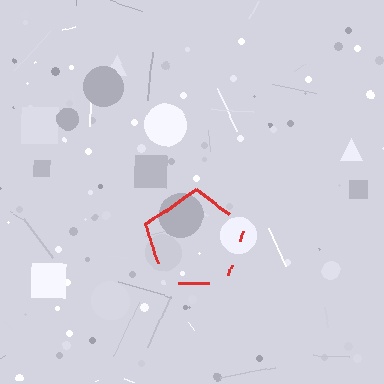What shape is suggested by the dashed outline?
The dashed outline suggests a pentagon.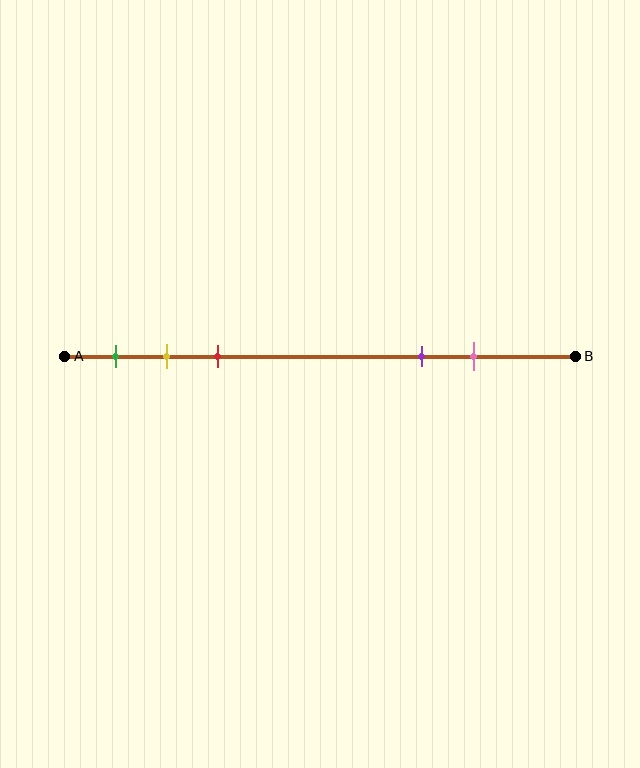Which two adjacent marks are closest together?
The yellow and red marks are the closest adjacent pair.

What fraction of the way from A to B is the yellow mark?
The yellow mark is approximately 20% (0.2) of the way from A to B.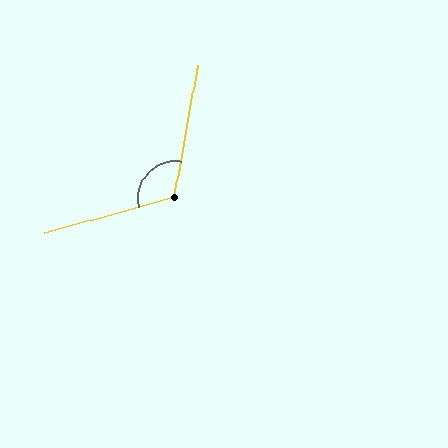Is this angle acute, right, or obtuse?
It is obtuse.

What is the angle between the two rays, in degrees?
Approximately 115 degrees.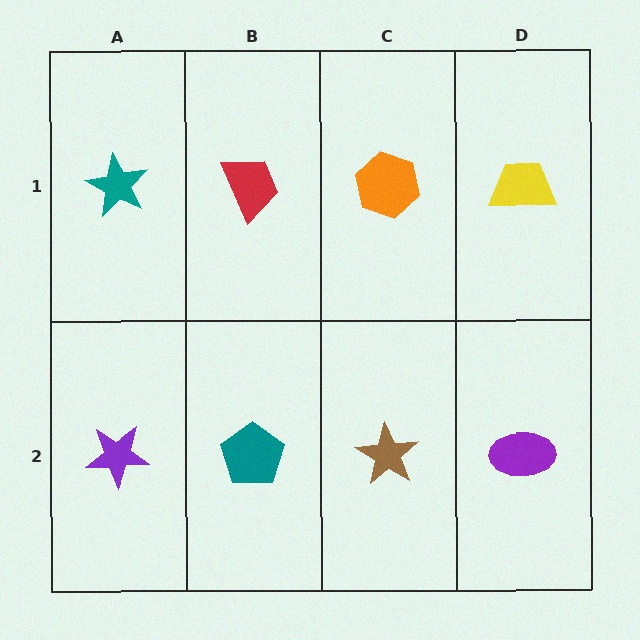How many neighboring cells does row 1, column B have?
3.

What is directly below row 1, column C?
A brown star.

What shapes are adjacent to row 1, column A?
A purple star (row 2, column A), a red trapezoid (row 1, column B).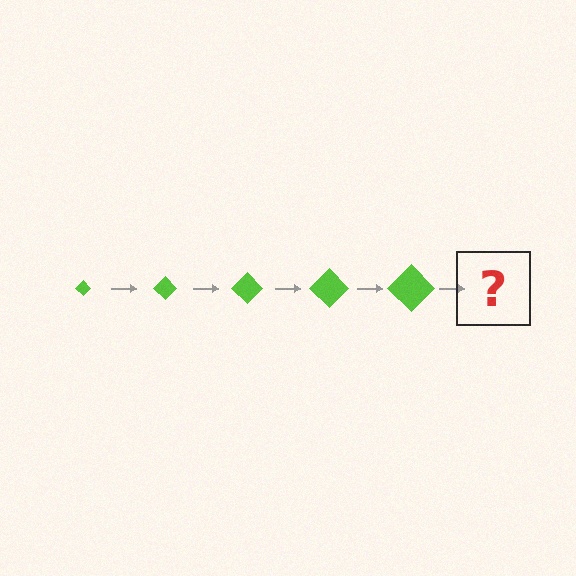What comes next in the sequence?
The next element should be a lime diamond, larger than the previous one.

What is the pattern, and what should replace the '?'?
The pattern is that the diamond gets progressively larger each step. The '?' should be a lime diamond, larger than the previous one.